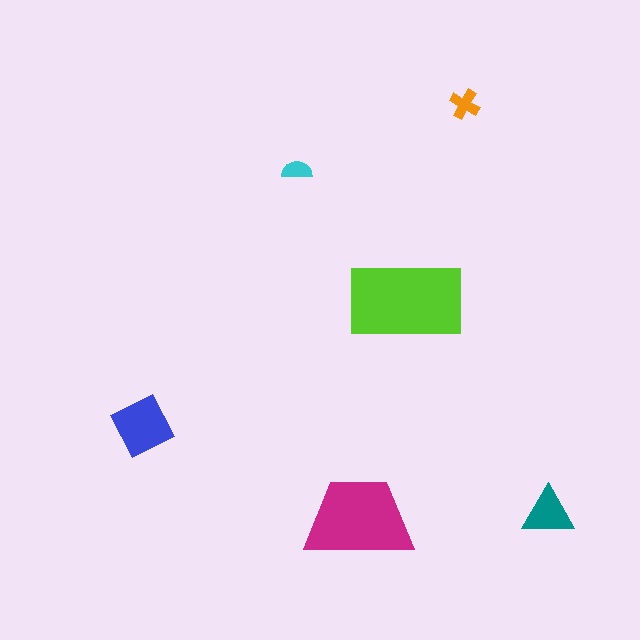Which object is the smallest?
The cyan semicircle.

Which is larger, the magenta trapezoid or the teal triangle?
The magenta trapezoid.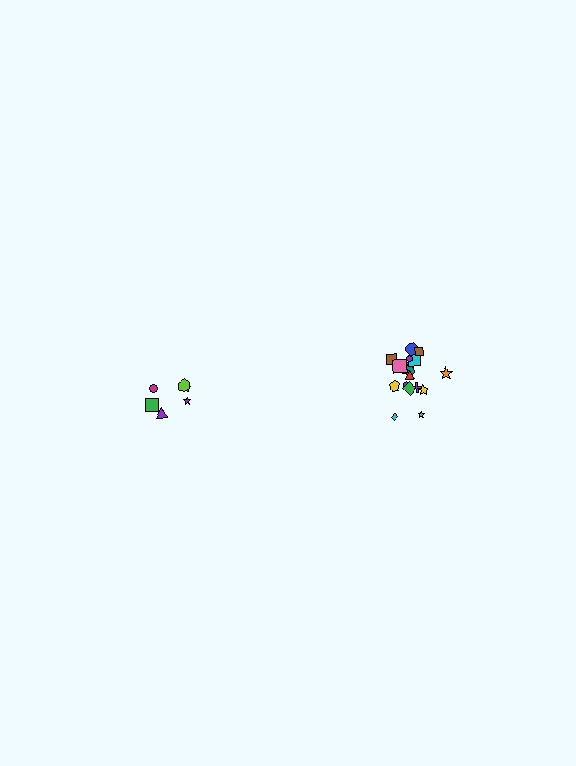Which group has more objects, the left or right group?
The right group.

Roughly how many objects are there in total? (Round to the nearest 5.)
Roughly 25 objects in total.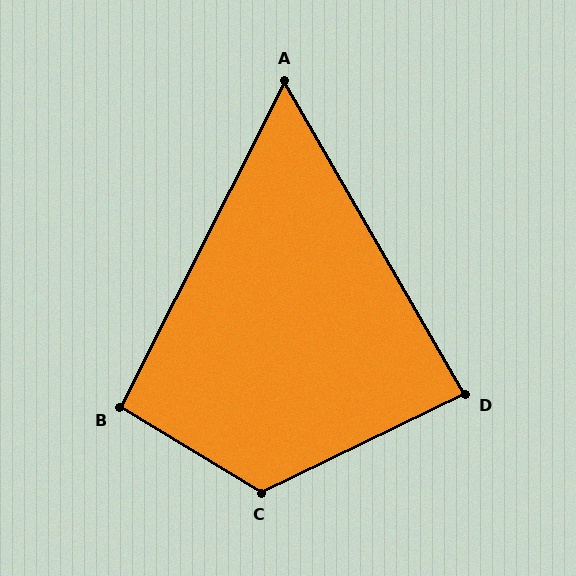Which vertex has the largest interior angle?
C, at approximately 123 degrees.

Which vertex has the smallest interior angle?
A, at approximately 57 degrees.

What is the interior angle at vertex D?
Approximately 86 degrees (approximately right).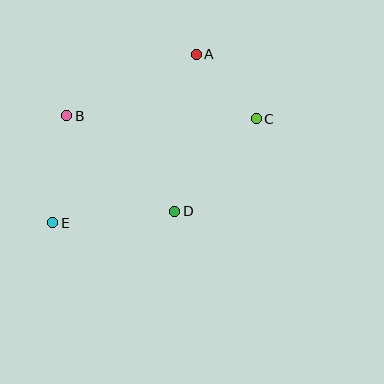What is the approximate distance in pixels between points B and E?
The distance between B and E is approximately 108 pixels.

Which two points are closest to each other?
Points A and C are closest to each other.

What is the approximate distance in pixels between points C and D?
The distance between C and D is approximately 123 pixels.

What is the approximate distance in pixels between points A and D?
The distance between A and D is approximately 158 pixels.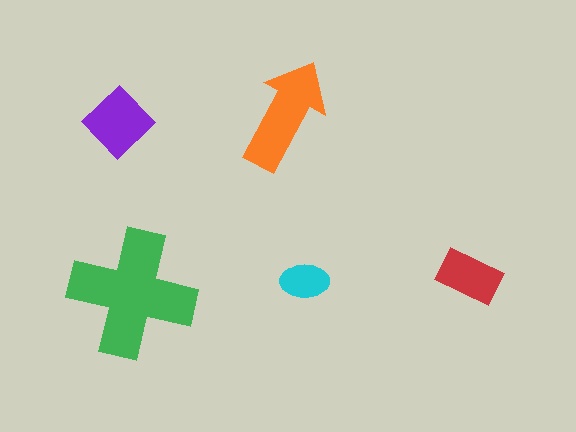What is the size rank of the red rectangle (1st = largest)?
4th.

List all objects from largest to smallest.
The green cross, the orange arrow, the purple diamond, the red rectangle, the cyan ellipse.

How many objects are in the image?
There are 5 objects in the image.